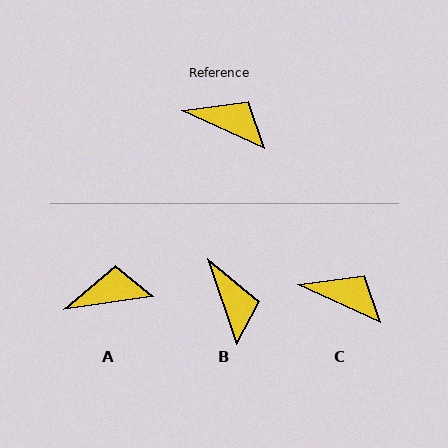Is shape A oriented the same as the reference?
No, it is off by about 33 degrees.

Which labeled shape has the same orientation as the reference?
C.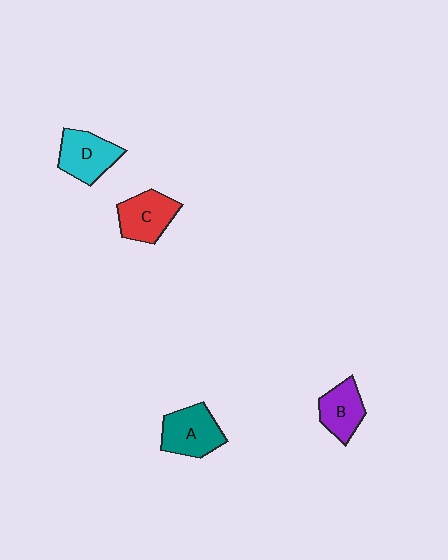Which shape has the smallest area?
Shape B (purple).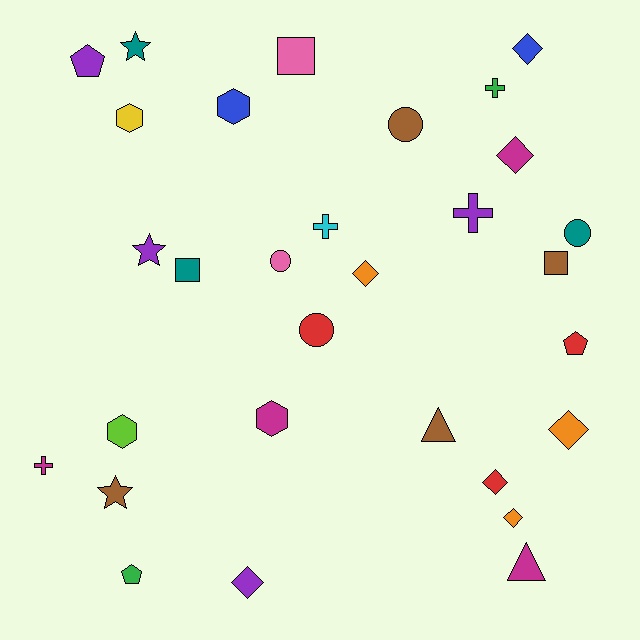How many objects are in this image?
There are 30 objects.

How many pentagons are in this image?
There are 3 pentagons.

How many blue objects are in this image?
There are 2 blue objects.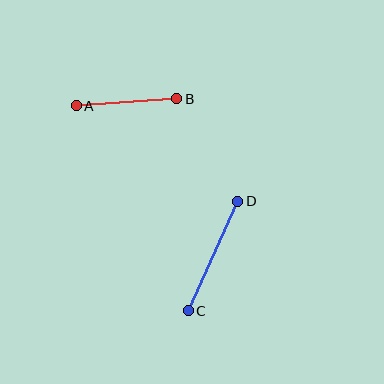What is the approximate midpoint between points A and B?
The midpoint is at approximately (127, 102) pixels.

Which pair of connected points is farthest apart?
Points C and D are farthest apart.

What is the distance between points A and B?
The distance is approximately 100 pixels.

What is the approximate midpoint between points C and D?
The midpoint is at approximately (213, 256) pixels.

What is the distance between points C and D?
The distance is approximately 120 pixels.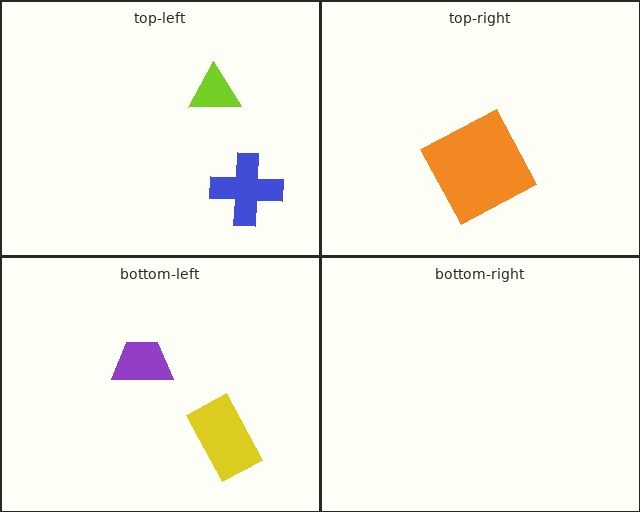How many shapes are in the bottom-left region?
2.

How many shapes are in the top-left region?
2.